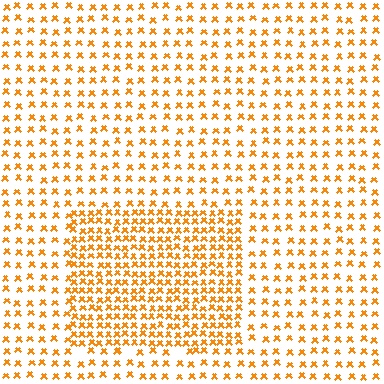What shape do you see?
I see a rectangle.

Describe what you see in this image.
The image contains small orange elements arranged at two different densities. A rectangle-shaped region is visible where the elements are more densely packed than the surrounding area.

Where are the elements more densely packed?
The elements are more densely packed inside the rectangle boundary.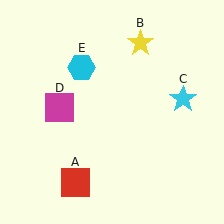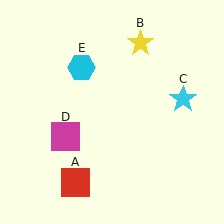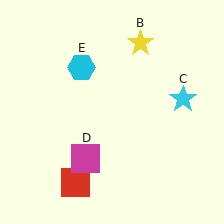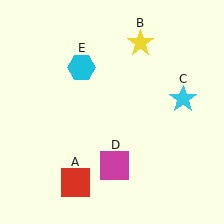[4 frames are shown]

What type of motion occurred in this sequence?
The magenta square (object D) rotated counterclockwise around the center of the scene.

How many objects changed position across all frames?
1 object changed position: magenta square (object D).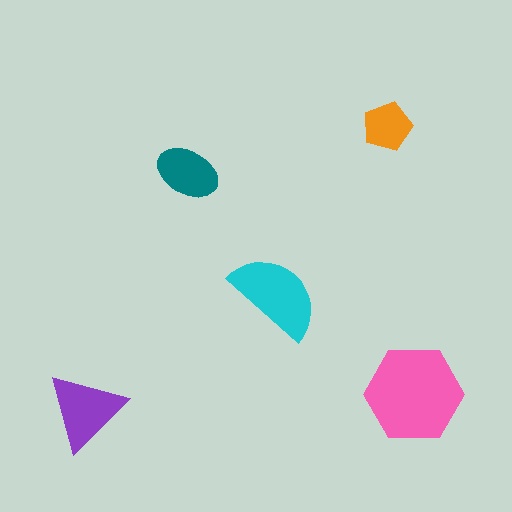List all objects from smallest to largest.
The orange pentagon, the teal ellipse, the purple triangle, the cyan semicircle, the pink hexagon.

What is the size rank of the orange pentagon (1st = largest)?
5th.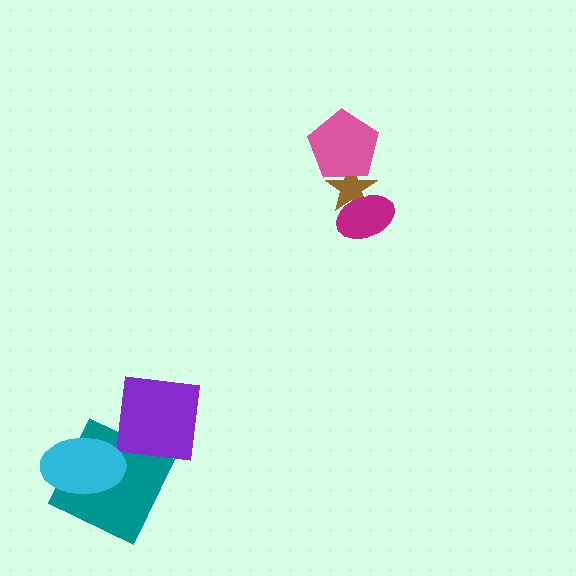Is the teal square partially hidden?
Yes, it is partially covered by another shape.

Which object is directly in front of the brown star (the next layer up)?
The pink pentagon is directly in front of the brown star.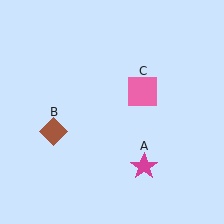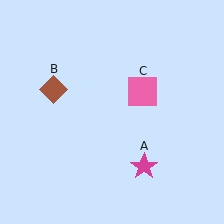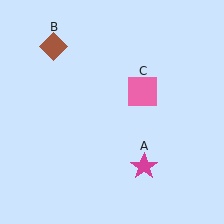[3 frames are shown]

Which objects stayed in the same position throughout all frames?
Magenta star (object A) and pink square (object C) remained stationary.